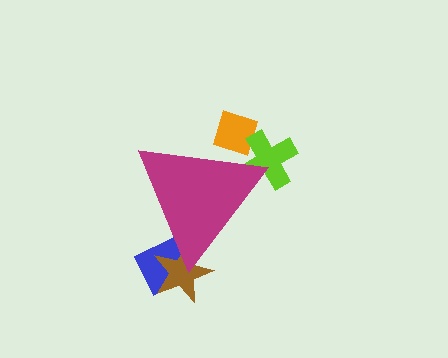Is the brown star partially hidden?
Yes, the brown star is partially hidden behind the magenta triangle.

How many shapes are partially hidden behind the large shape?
4 shapes are partially hidden.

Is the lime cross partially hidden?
Yes, the lime cross is partially hidden behind the magenta triangle.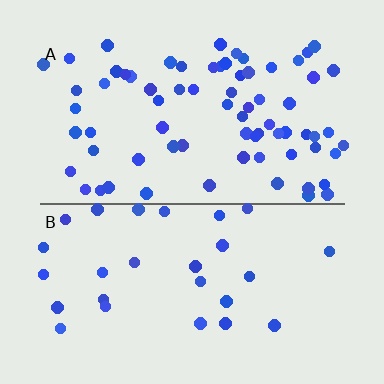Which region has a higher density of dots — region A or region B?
A (the top).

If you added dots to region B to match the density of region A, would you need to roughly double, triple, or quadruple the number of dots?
Approximately triple.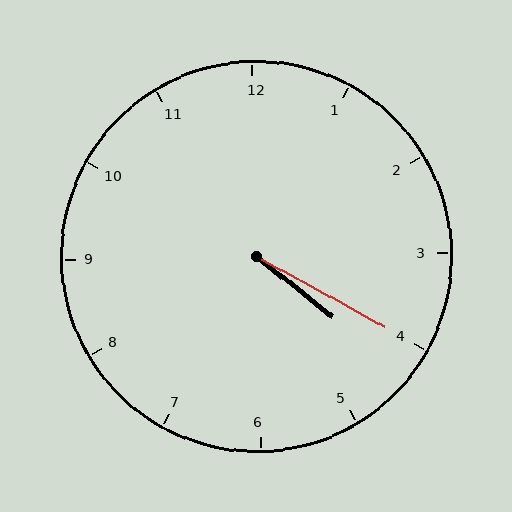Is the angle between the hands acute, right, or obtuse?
It is acute.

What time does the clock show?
4:20.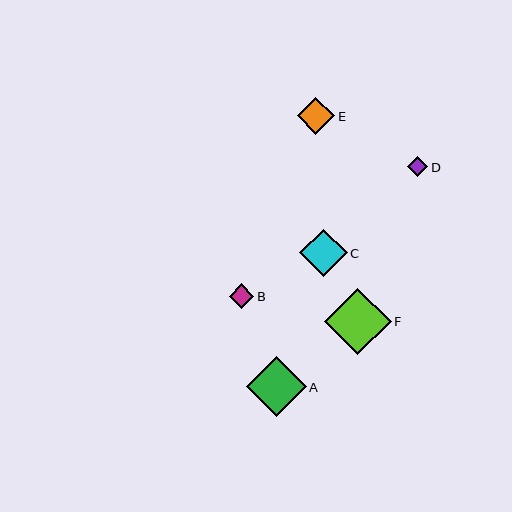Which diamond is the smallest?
Diamond D is the smallest with a size of approximately 20 pixels.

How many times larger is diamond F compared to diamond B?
Diamond F is approximately 2.7 times the size of diamond B.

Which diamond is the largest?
Diamond F is the largest with a size of approximately 66 pixels.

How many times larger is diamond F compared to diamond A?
Diamond F is approximately 1.1 times the size of diamond A.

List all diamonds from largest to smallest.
From largest to smallest: F, A, C, E, B, D.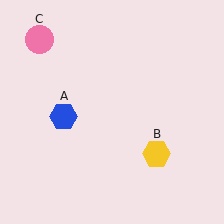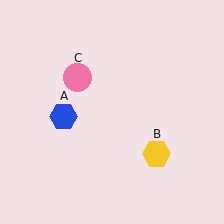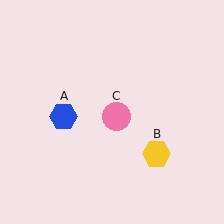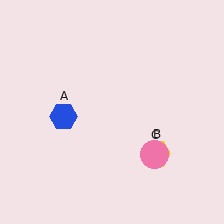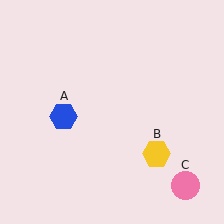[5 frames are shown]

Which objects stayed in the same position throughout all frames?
Blue hexagon (object A) and yellow hexagon (object B) remained stationary.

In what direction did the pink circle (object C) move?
The pink circle (object C) moved down and to the right.